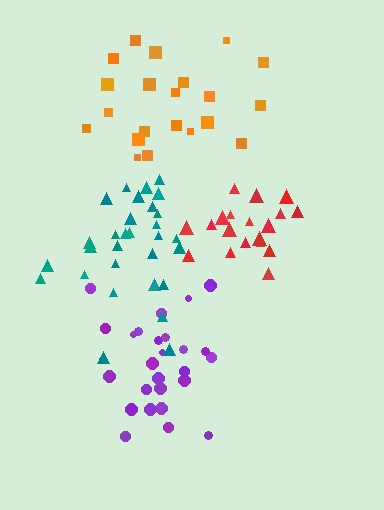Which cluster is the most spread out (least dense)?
Orange.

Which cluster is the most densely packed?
Red.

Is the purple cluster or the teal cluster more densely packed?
Purple.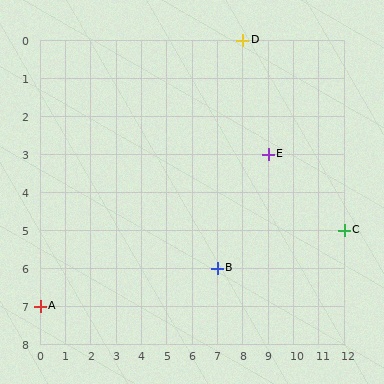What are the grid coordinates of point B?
Point B is at grid coordinates (7, 6).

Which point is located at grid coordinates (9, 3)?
Point E is at (9, 3).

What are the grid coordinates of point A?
Point A is at grid coordinates (0, 7).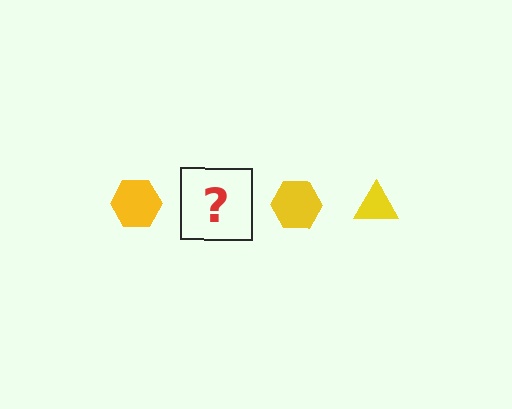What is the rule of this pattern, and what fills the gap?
The rule is that the pattern cycles through hexagon, triangle shapes in yellow. The gap should be filled with a yellow triangle.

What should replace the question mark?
The question mark should be replaced with a yellow triangle.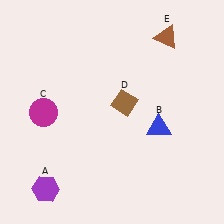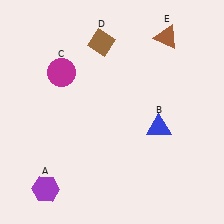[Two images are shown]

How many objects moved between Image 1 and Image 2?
2 objects moved between the two images.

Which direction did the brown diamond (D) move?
The brown diamond (D) moved up.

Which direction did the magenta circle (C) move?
The magenta circle (C) moved up.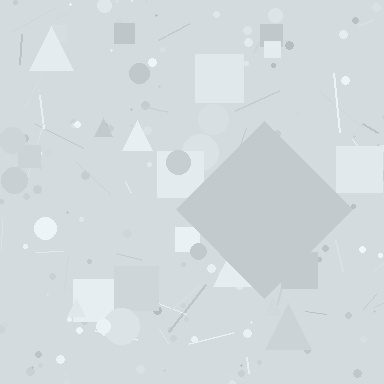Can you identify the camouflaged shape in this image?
The camouflaged shape is a diamond.